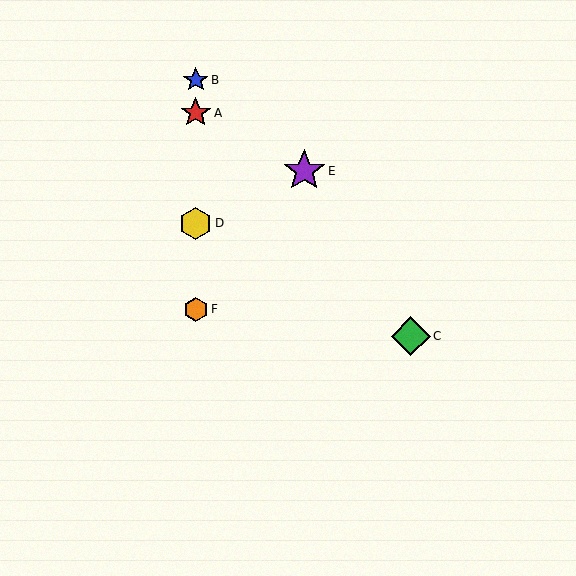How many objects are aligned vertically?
4 objects (A, B, D, F) are aligned vertically.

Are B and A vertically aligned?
Yes, both are at x≈196.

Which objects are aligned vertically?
Objects A, B, D, F are aligned vertically.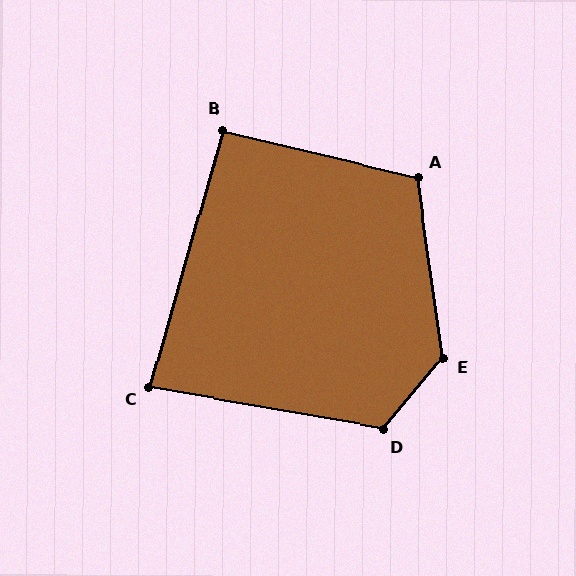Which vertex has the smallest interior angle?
C, at approximately 84 degrees.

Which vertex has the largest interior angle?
E, at approximately 132 degrees.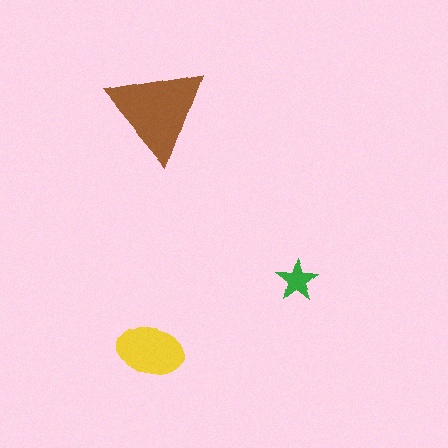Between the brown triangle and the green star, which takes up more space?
The brown triangle.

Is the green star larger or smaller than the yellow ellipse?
Smaller.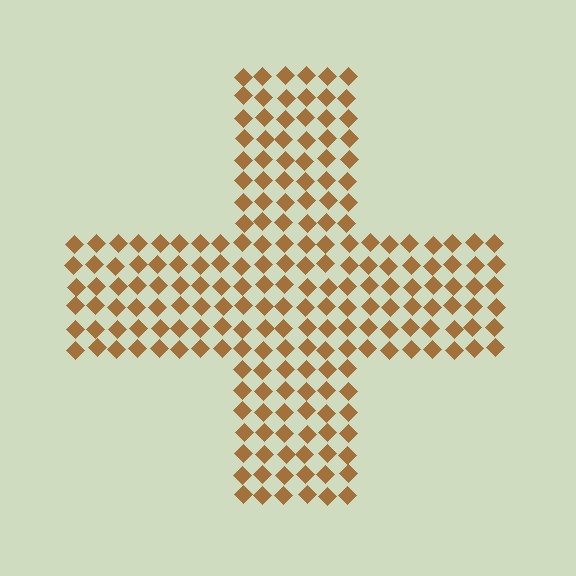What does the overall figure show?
The overall figure shows a cross.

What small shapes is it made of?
It is made of small diamonds.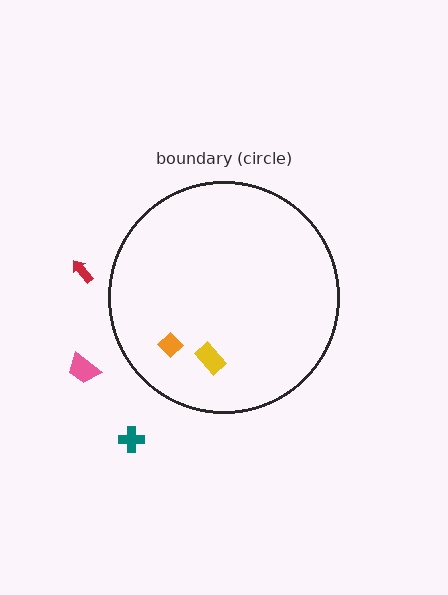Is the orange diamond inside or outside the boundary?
Inside.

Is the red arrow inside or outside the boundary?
Outside.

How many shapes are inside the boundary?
2 inside, 3 outside.